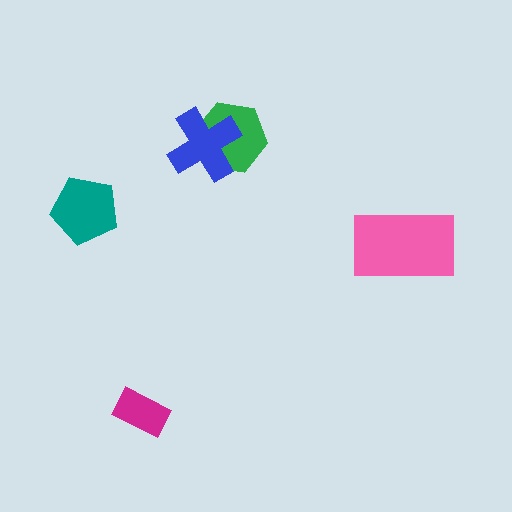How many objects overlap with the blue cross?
1 object overlaps with the blue cross.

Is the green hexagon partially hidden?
Yes, it is partially covered by another shape.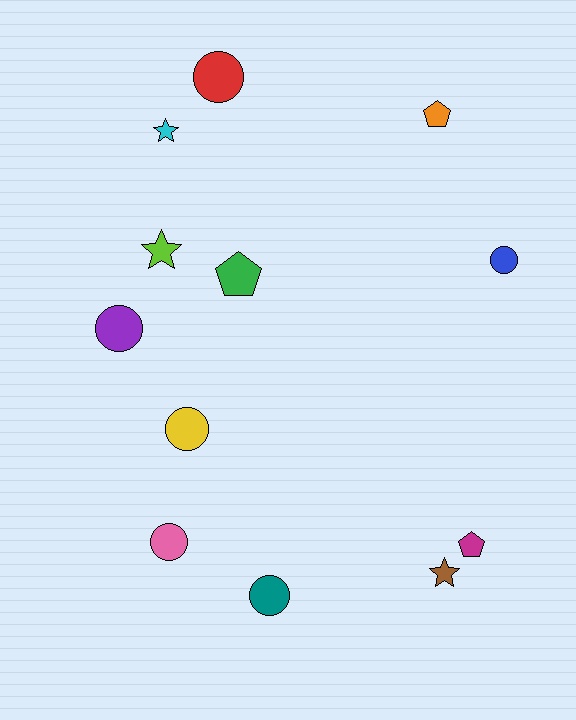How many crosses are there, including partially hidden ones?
There are no crosses.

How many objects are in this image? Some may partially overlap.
There are 12 objects.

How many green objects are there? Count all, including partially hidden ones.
There is 1 green object.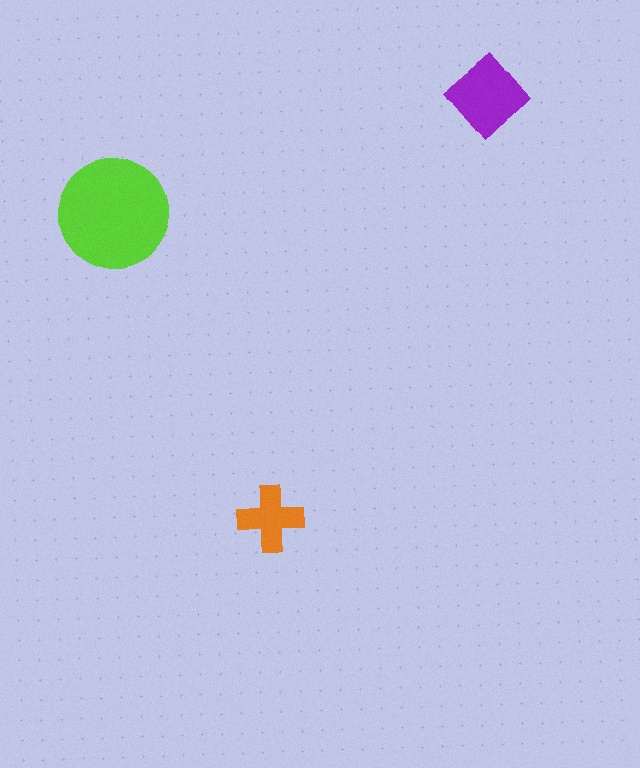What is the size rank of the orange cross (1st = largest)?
3rd.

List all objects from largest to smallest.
The lime circle, the purple diamond, the orange cross.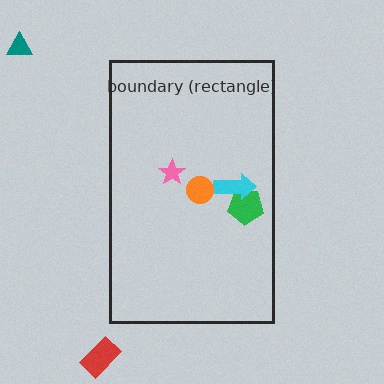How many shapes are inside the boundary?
4 inside, 2 outside.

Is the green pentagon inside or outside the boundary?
Inside.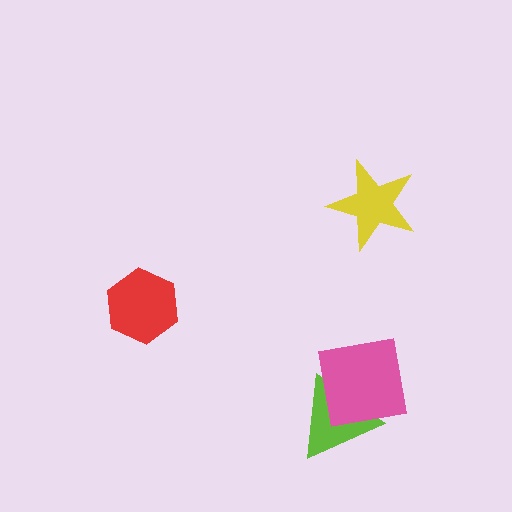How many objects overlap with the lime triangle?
1 object overlaps with the lime triangle.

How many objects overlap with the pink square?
1 object overlaps with the pink square.